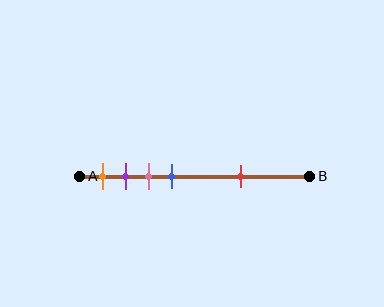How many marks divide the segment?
There are 5 marks dividing the segment.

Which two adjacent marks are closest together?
The purple and pink marks are the closest adjacent pair.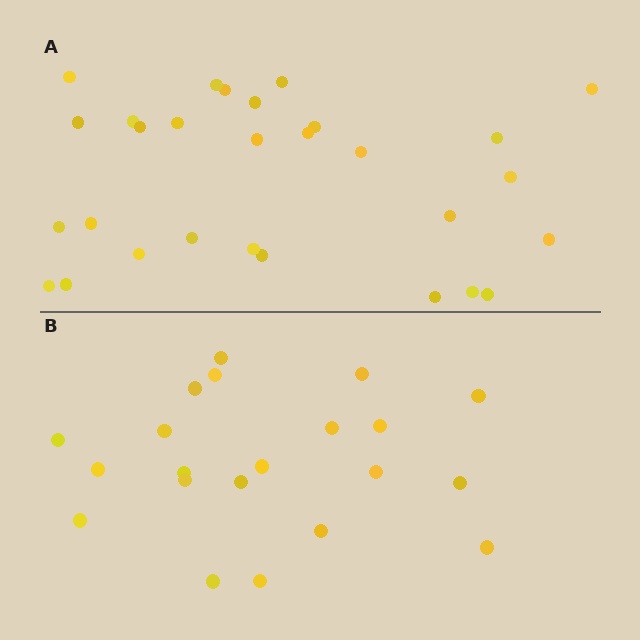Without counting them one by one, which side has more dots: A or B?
Region A (the top region) has more dots.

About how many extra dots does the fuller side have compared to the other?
Region A has roughly 8 or so more dots than region B.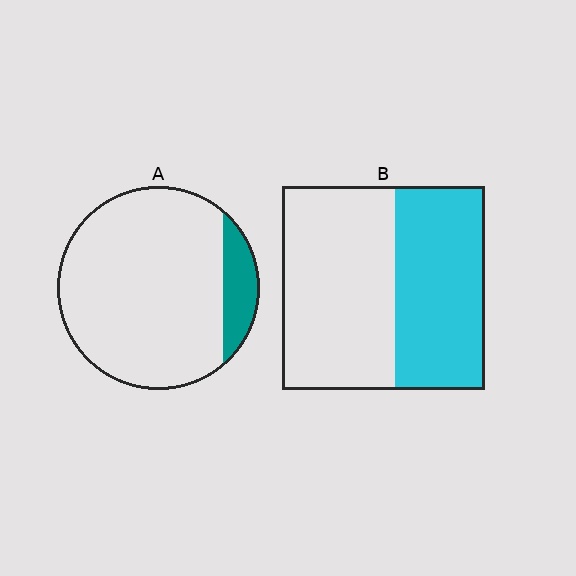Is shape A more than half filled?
No.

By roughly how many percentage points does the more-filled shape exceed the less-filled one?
By roughly 30 percentage points (B over A).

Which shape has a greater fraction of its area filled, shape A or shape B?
Shape B.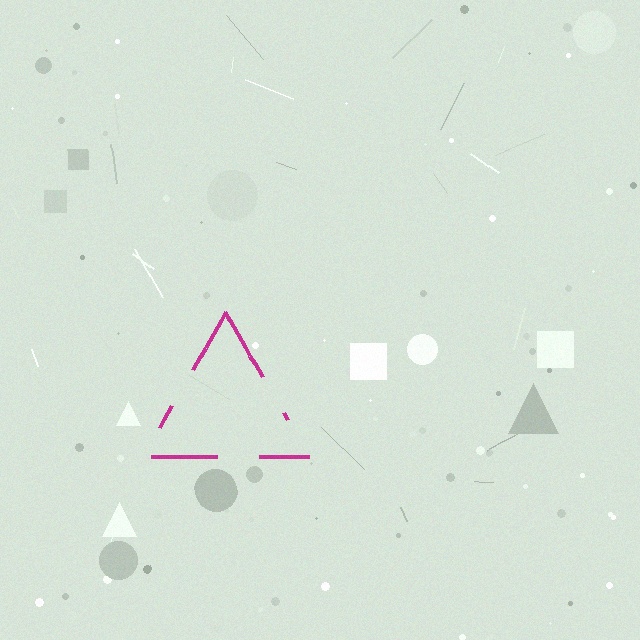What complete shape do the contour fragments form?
The contour fragments form a triangle.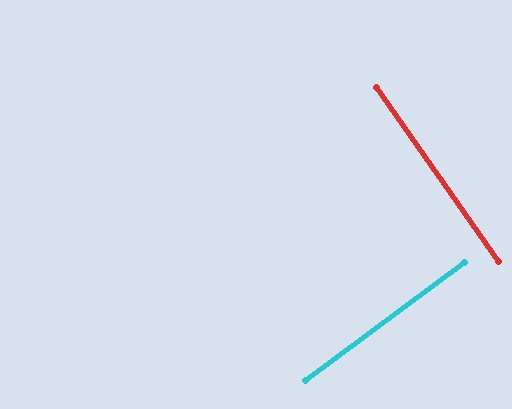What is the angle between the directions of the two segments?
Approximately 89 degrees.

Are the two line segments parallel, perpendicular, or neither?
Perpendicular — they meet at approximately 89°.